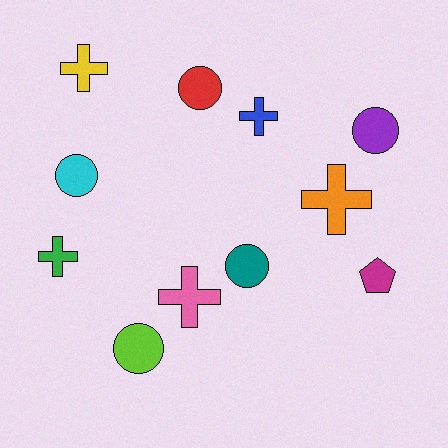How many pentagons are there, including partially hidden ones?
There is 1 pentagon.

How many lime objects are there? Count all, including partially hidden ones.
There is 1 lime object.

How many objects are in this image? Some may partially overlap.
There are 11 objects.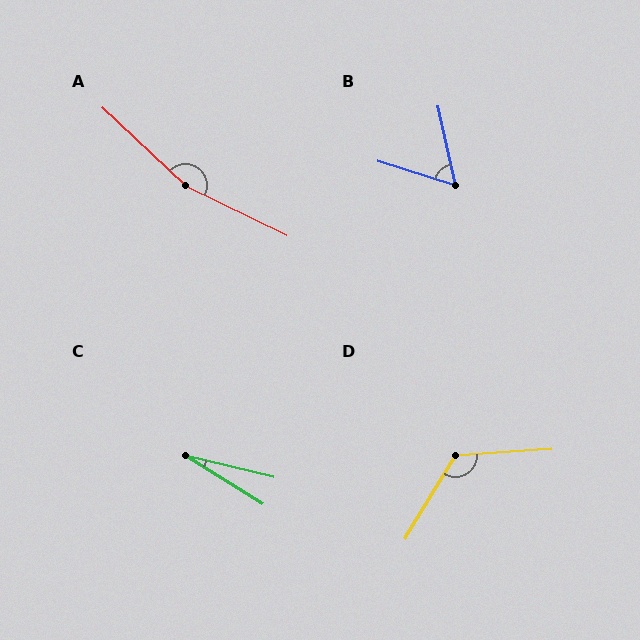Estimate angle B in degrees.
Approximately 60 degrees.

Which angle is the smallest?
C, at approximately 18 degrees.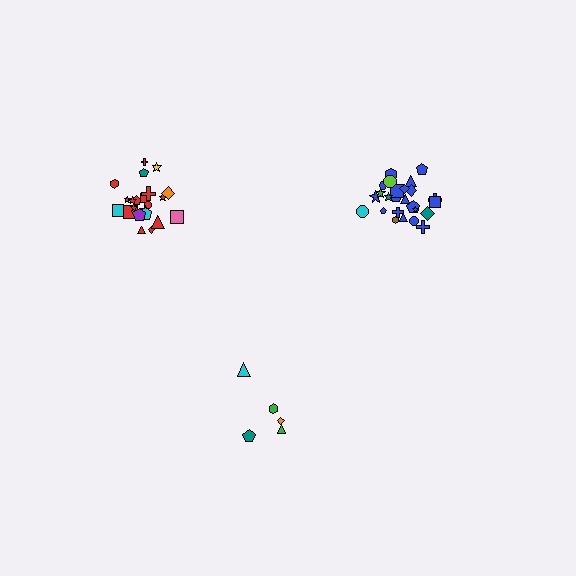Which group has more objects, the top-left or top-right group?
The top-right group.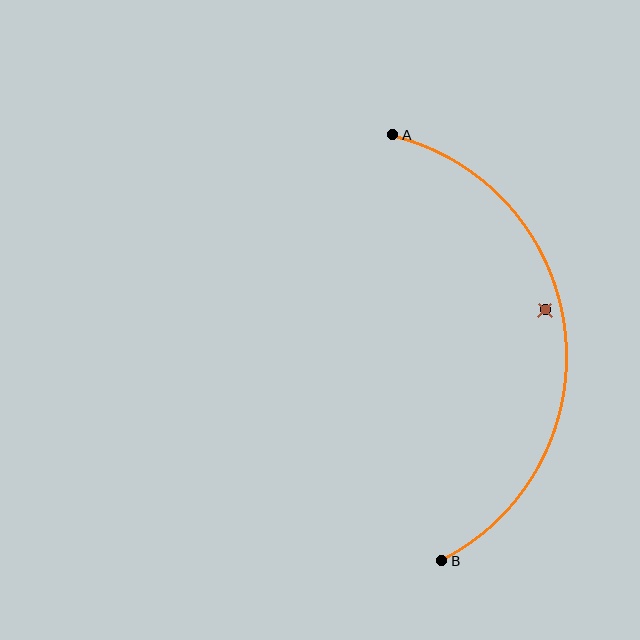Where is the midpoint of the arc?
The arc midpoint is the point on the curve farthest from the straight line joining A and B. It sits to the right of that line.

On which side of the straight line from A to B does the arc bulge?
The arc bulges to the right of the straight line connecting A and B.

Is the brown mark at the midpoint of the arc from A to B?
No — the brown mark does not lie on the arc at all. It sits slightly inside the curve.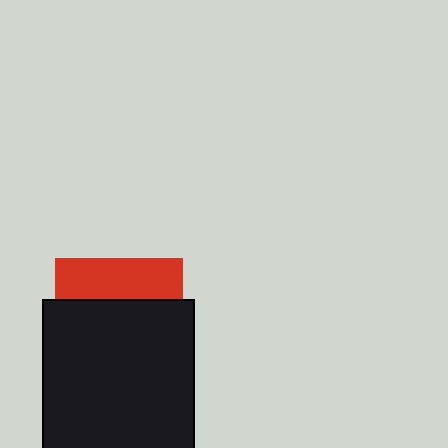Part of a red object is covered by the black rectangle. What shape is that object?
It is a square.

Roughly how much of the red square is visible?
A small part of it is visible (roughly 33%).